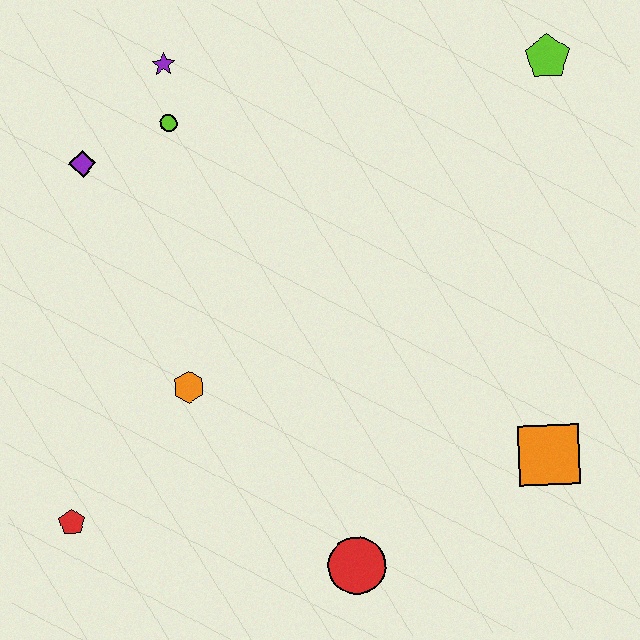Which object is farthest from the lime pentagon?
The red pentagon is farthest from the lime pentagon.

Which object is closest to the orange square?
The red circle is closest to the orange square.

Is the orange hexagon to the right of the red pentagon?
Yes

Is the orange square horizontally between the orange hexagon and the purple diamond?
No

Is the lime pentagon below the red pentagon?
No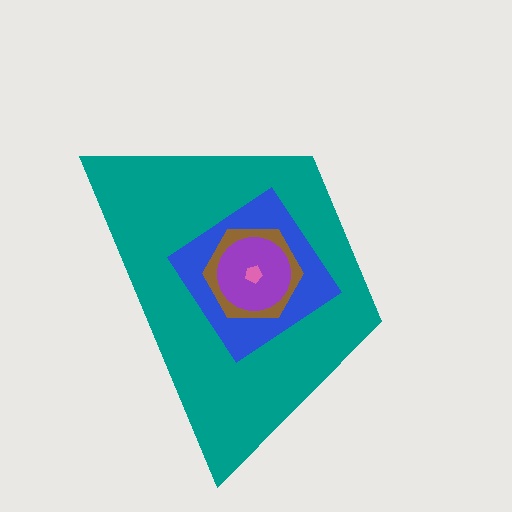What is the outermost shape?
The teal trapezoid.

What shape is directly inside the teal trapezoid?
The blue diamond.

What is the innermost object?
The pink pentagon.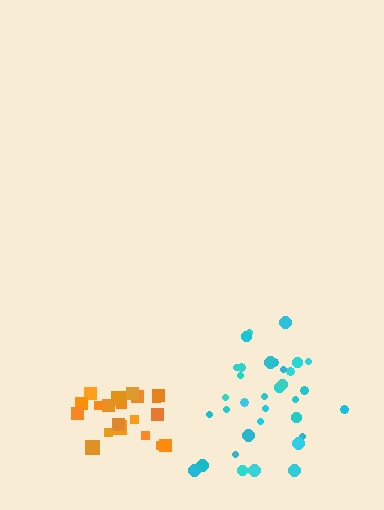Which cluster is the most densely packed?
Orange.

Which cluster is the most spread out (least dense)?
Cyan.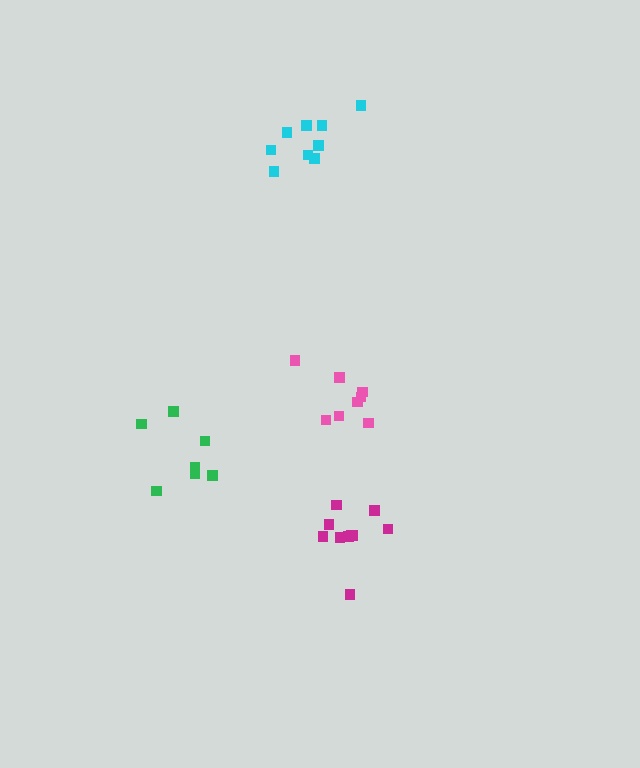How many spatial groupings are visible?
There are 4 spatial groupings.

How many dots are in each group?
Group 1: 8 dots, Group 2: 10 dots, Group 3: 10 dots, Group 4: 7 dots (35 total).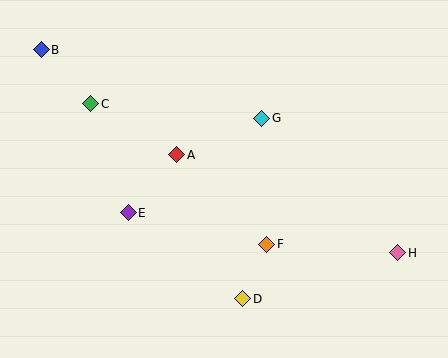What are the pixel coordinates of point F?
Point F is at (267, 244).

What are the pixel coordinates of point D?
Point D is at (243, 299).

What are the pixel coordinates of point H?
Point H is at (398, 253).